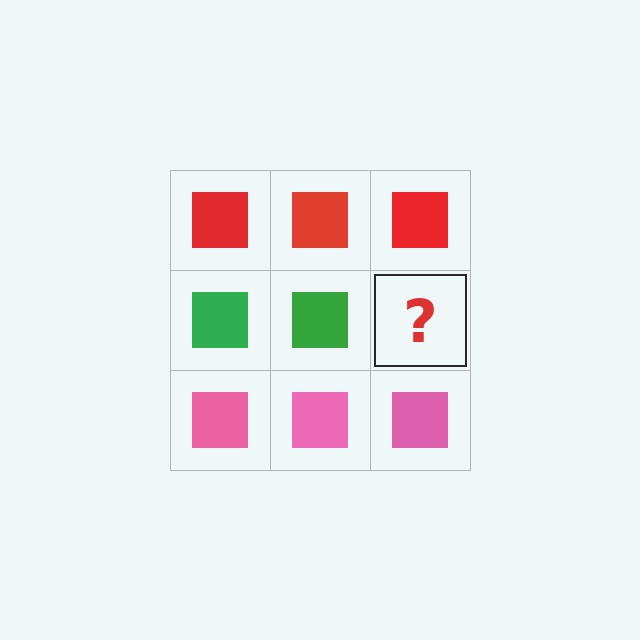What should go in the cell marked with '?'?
The missing cell should contain a green square.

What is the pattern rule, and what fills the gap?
The rule is that each row has a consistent color. The gap should be filled with a green square.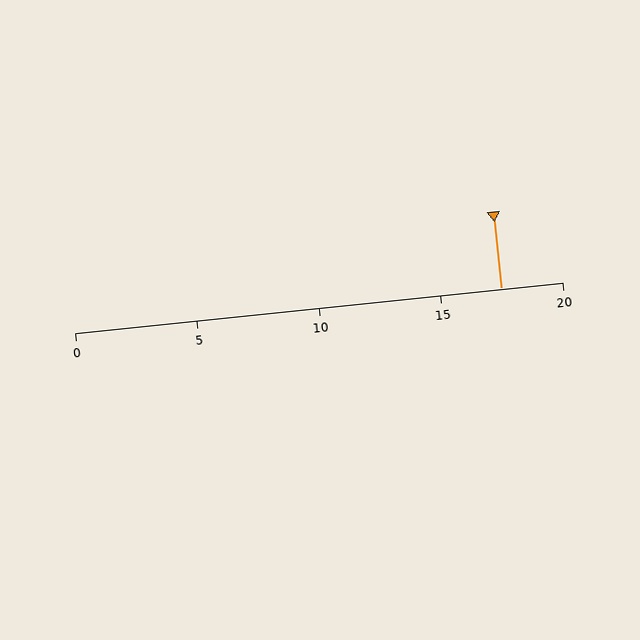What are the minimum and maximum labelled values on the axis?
The axis runs from 0 to 20.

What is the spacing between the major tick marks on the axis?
The major ticks are spaced 5 apart.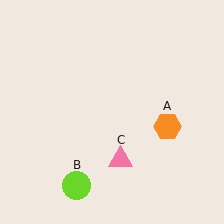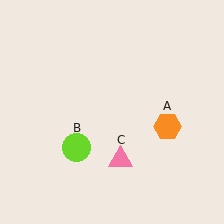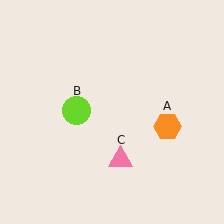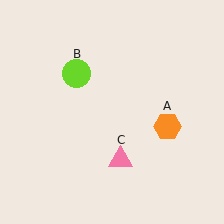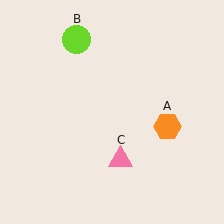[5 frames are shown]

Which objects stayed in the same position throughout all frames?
Orange hexagon (object A) and pink triangle (object C) remained stationary.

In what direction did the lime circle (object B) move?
The lime circle (object B) moved up.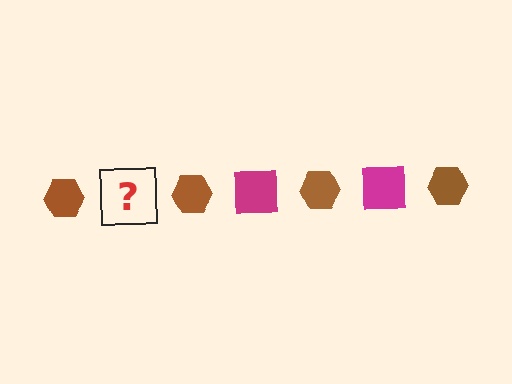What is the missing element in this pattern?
The missing element is a magenta square.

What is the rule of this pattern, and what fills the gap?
The rule is that the pattern alternates between brown hexagon and magenta square. The gap should be filled with a magenta square.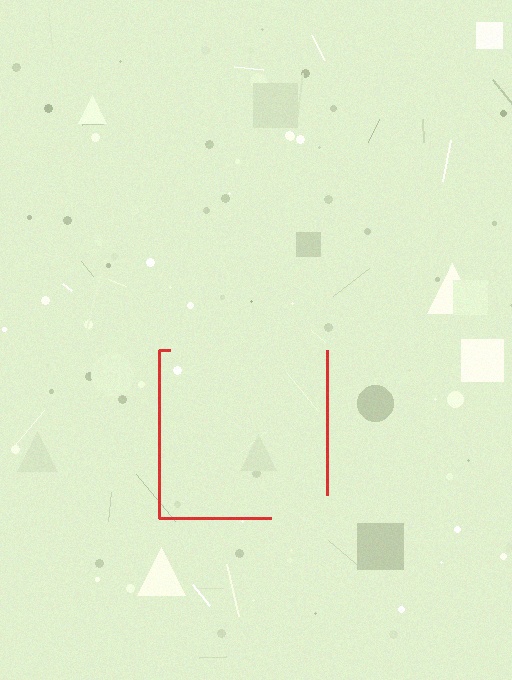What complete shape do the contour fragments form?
The contour fragments form a square.